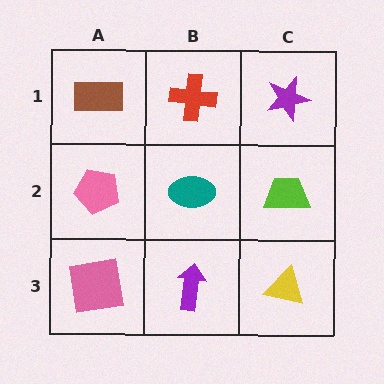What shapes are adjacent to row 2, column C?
A purple star (row 1, column C), a yellow triangle (row 3, column C), a teal ellipse (row 2, column B).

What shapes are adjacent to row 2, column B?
A red cross (row 1, column B), a purple arrow (row 3, column B), a pink pentagon (row 2, column A), a lime trapezoid (row 2, column C).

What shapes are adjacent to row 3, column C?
A lime trapezoid (row 2, column C), a purple arrow (row 3, column B).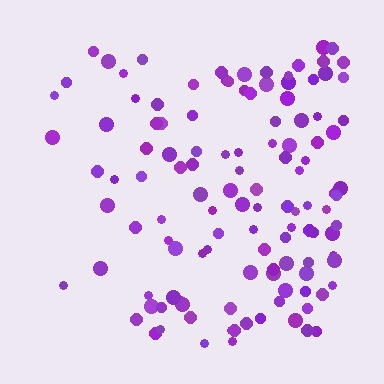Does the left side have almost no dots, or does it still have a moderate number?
Still a moderate number, just noticeably fewer than the right.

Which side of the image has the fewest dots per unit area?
The left.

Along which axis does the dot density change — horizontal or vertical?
Horizontal.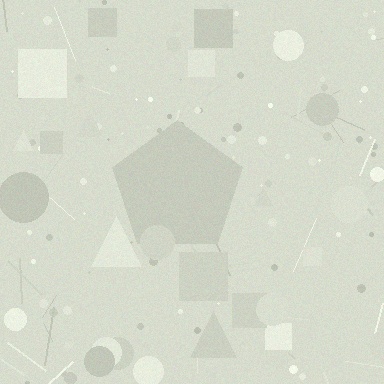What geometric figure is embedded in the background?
A pentagon is embedded in the background.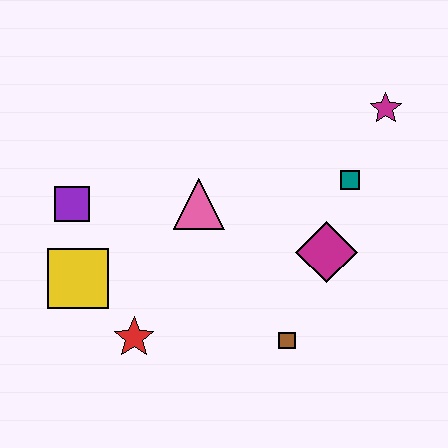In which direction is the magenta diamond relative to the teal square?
The magenta diamond is below the teal square.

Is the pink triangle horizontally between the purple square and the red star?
No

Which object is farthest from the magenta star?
The yellow square is farthest from the magenta star.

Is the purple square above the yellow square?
Yes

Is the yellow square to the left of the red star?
Yes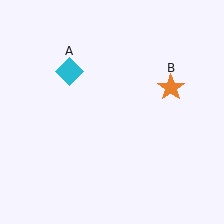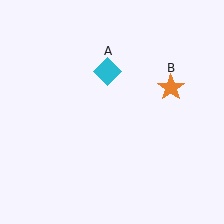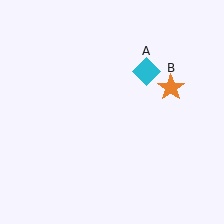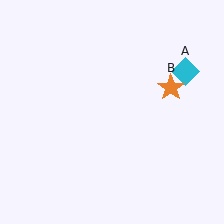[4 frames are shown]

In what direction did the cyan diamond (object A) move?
The cyan diamond (object A) moved right.